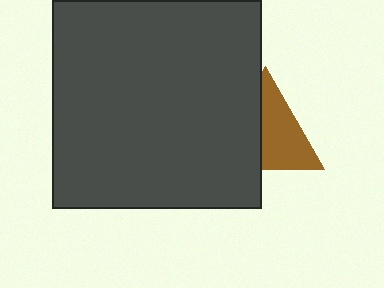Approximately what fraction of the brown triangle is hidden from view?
Roughly 44% of the brown triangle is hidden behind the dark gray square.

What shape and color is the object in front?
The object in front is a dark gray square.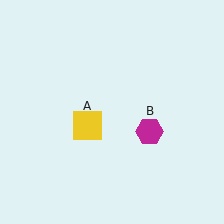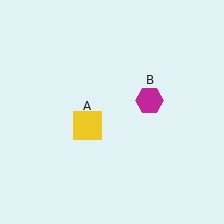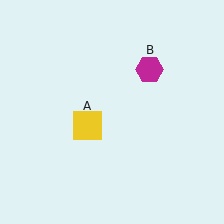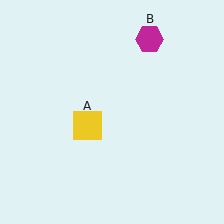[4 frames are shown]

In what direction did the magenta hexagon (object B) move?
The magenta hexagon (object B) moved up.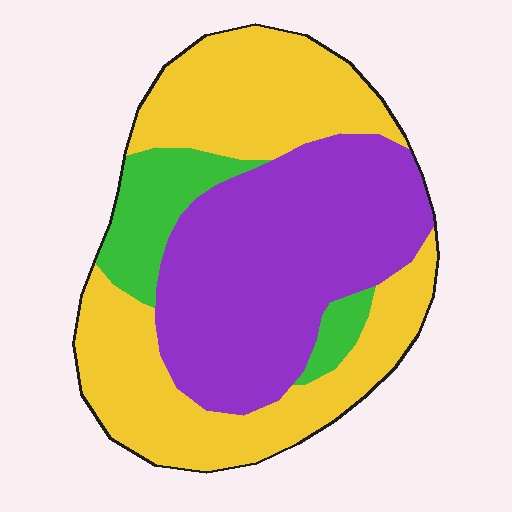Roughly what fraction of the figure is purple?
Purple covers around 40% of the figure.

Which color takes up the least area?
Green, at roughly 10%.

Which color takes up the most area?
Yellow, at roughly 45%.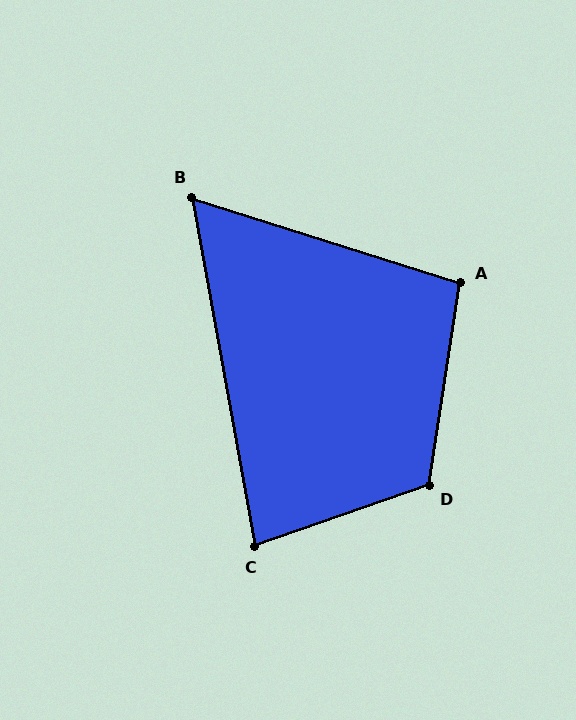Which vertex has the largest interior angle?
D, at approximately 118 degrees.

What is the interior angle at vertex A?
Approximately 99 degrees (obtuse).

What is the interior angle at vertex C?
Approximately 81 degrees (acute).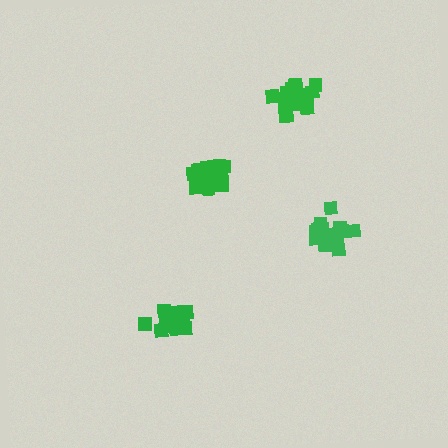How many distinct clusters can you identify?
There are 4 distinct clusters.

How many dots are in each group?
Group 1: 17 dots, Group 2: 17 dots, Group 3: 17 dots, Group 4: 16 dots (67 total).